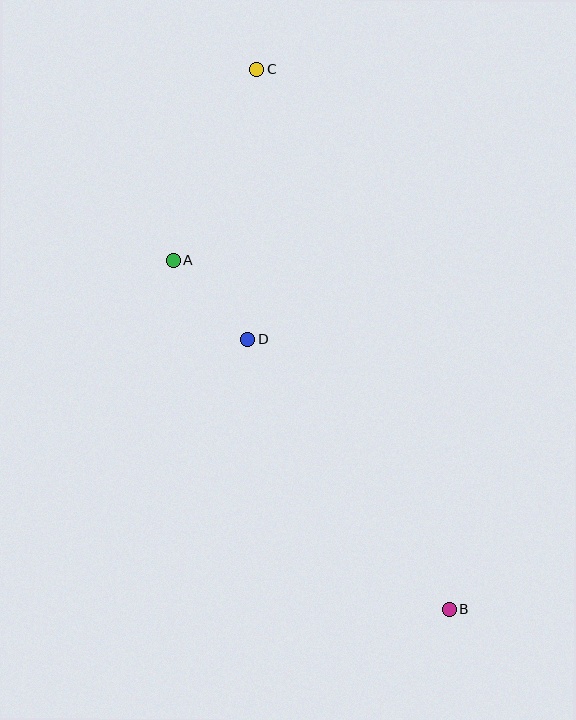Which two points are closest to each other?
Points A and D are closest to each other.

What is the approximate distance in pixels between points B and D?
The distance between B and D is approximately 337 pixels.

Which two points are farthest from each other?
Points B and C are farthest from each other.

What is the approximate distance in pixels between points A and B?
The distance between A and B is approximately 445 pixels.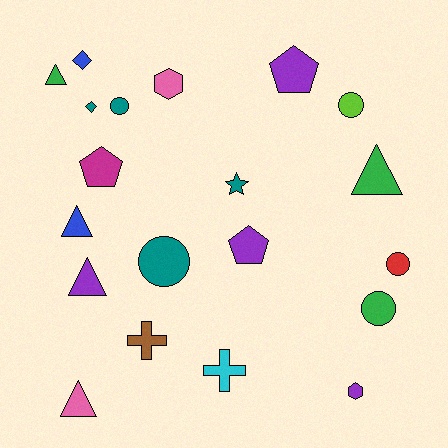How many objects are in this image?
There are 20 objects.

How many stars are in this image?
There is 1 star.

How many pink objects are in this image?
There are 2 pink objects.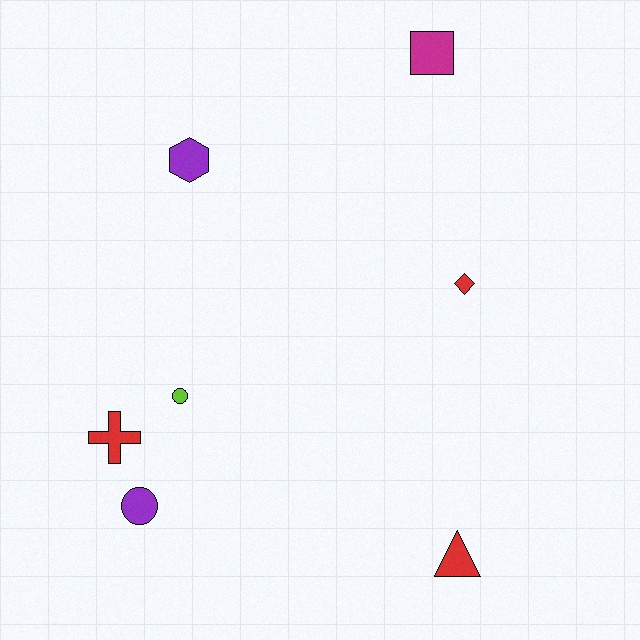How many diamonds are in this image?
There is 1 diamond.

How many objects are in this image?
There are 7 objects.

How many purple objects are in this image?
There are 2 purple objects.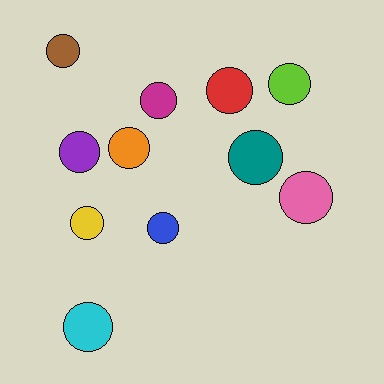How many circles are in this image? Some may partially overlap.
There are 11 circles.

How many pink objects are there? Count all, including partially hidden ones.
There is 1 pink object.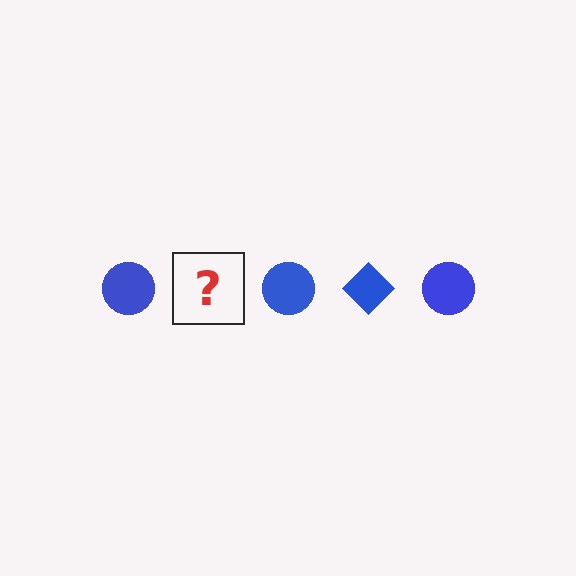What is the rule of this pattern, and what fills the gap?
The rule is that the pattern cycles through circle, diamond shapes in blue. The gap should be filled with a blue diamond.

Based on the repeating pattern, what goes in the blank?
The blank should be a blue diamond.